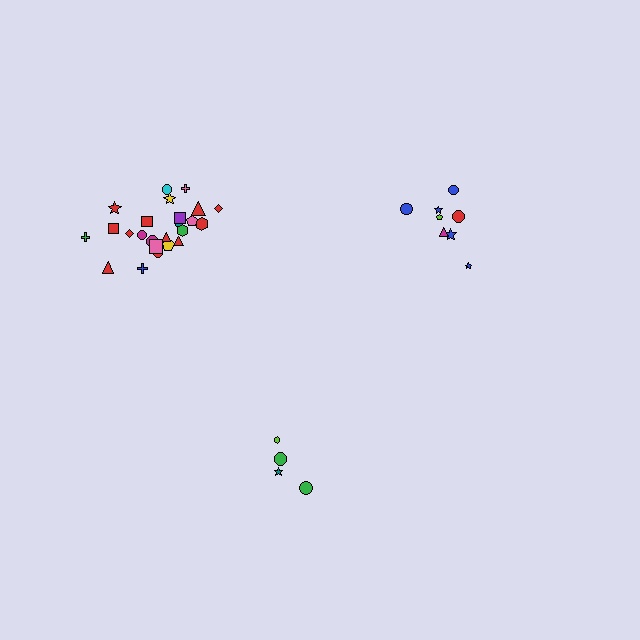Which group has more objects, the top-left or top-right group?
The top-left group.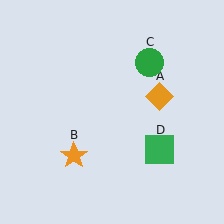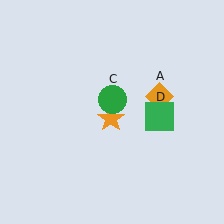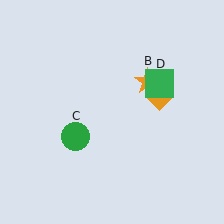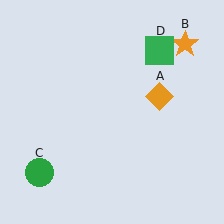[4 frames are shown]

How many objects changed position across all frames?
3 objects changed position: orange star (object B), green circle (object C), green square (object D).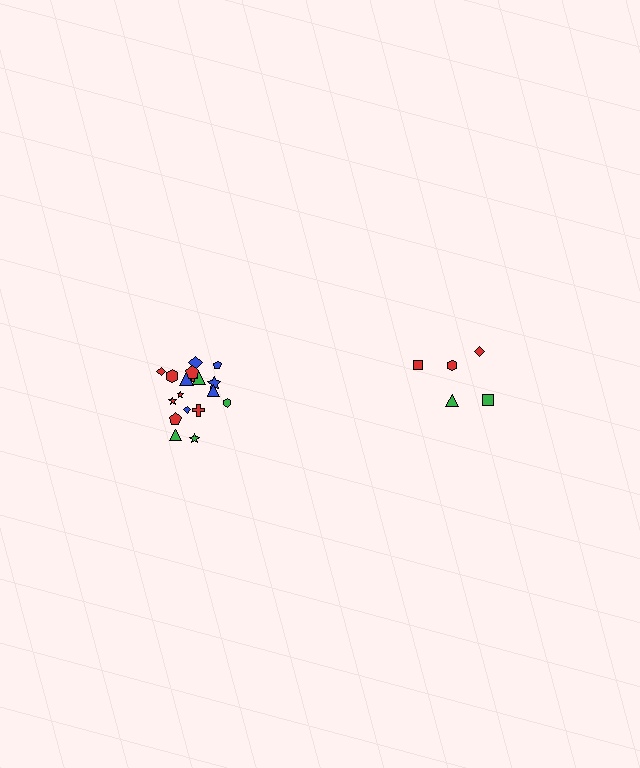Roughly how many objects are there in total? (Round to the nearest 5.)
Roughly 25 objects in total.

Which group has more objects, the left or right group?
The left group.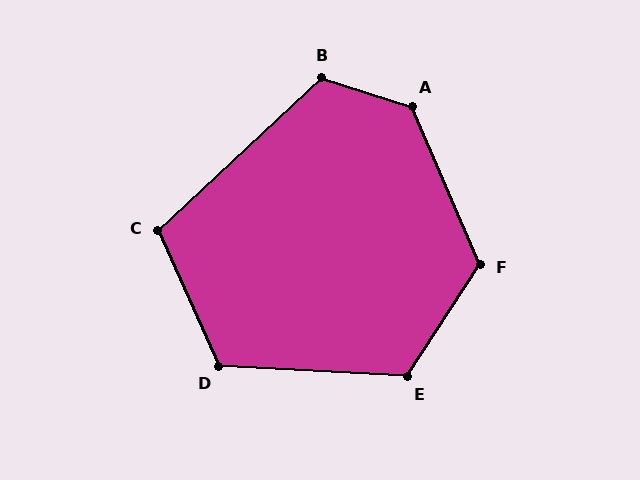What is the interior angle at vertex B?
Approximately 119 degrees (obtuse).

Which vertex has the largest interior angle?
A, at approximately 131 degrees.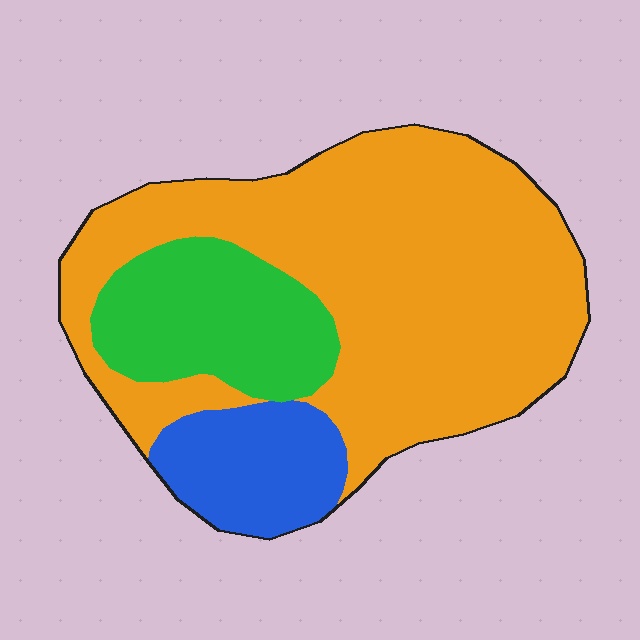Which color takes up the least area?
Blue, at roughly 15%.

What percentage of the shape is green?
Green covers roughly 20% of the shape.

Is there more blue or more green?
Green.